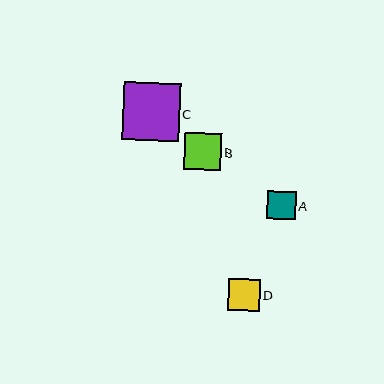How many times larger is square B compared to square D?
Square B is approximately 1.1 times the size of square D.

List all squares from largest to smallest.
From largest to smallest: C, B, D, A.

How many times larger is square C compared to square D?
Square C is approximately 1.8 times the size of square D.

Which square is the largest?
Square C is the largest with a size of approximately 57 pixels.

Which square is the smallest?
Square A is the smallest with a size of approximately 28 pixels.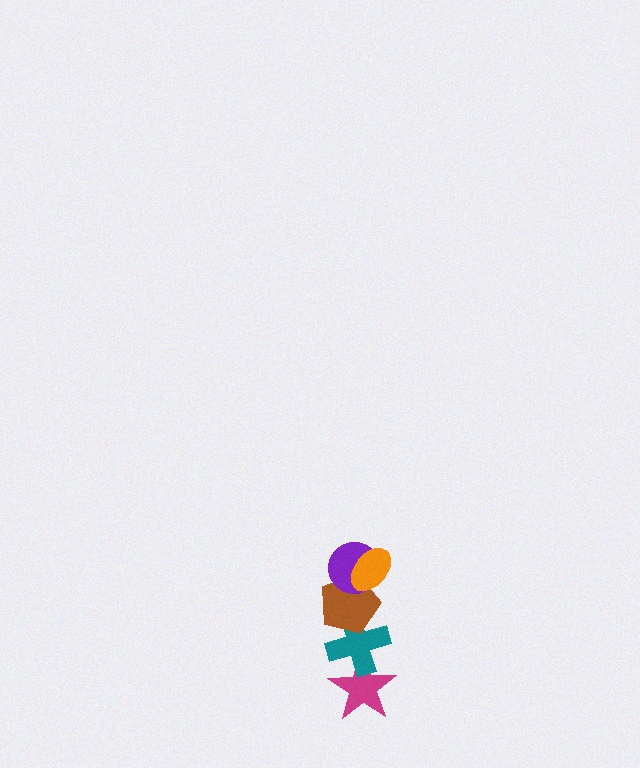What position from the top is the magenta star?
The magenta star is 5th from the top.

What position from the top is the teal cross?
The teal cross is 4th from the top.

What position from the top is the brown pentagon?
The brown pentagon is 3rd from the top.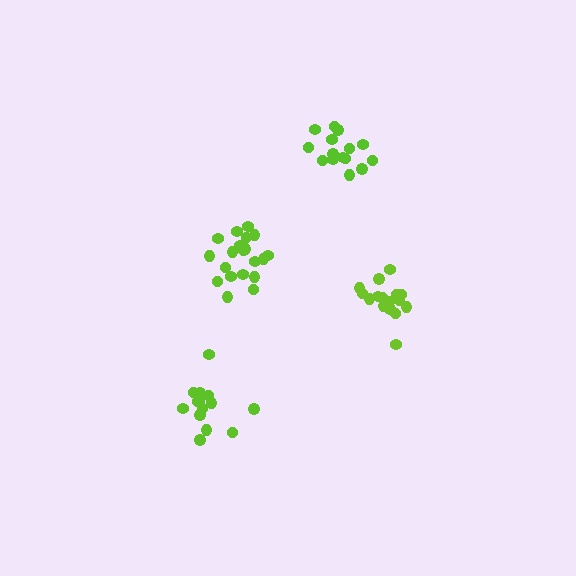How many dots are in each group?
Group 1: 14 dots, Group 2: 17 dots, Group 3: 20 dots, Group 4: 15 dots (66 total).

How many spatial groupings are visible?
There are 4 spatial groupings.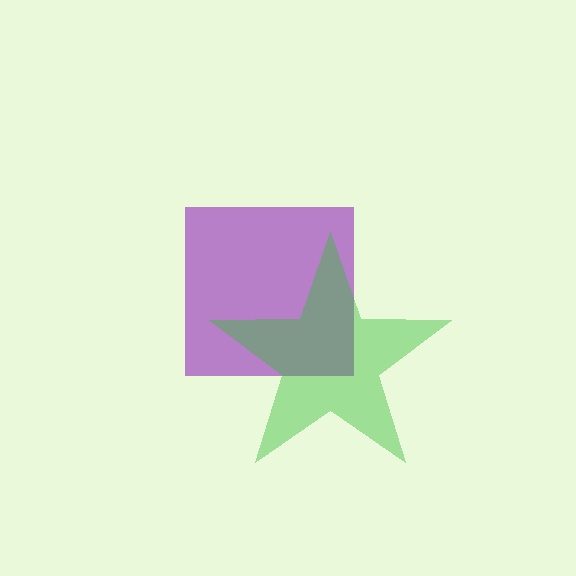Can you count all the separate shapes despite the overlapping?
Yes, there are 2 separate shapes.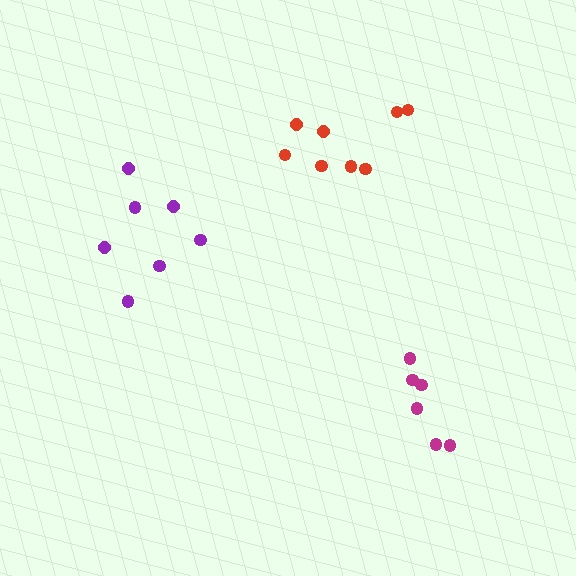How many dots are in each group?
Group 1: 8 dots, Group 2: 6 dots, Group 3: 7 dots (21 total).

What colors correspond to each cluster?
The clusters are colored: red, magenta, purple.